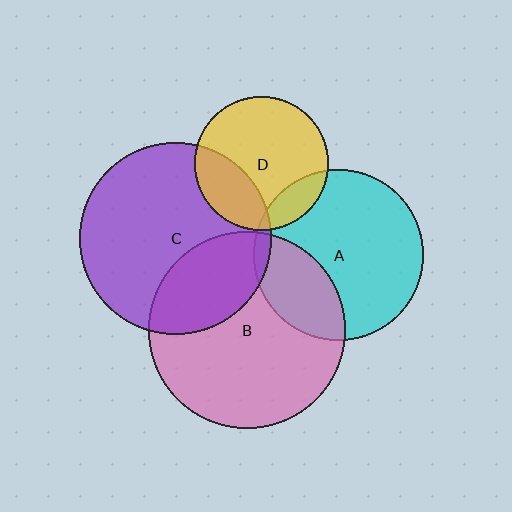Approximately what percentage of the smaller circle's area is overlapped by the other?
Approximately 25%.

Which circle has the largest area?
Circle B (pink).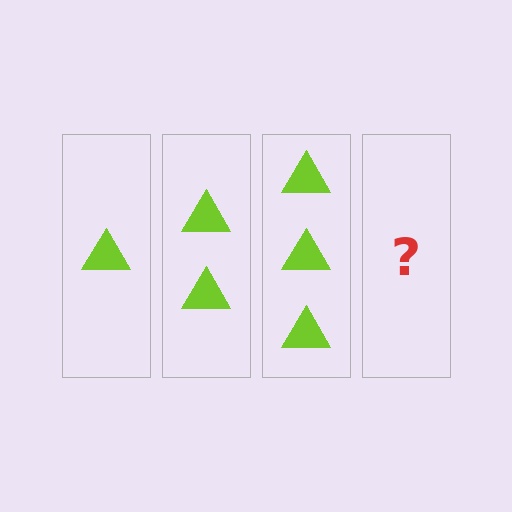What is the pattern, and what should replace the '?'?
The pattern is that each step adds one more triangle. The '?' should be 4 triangles.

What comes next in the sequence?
The next element should be 4 triangles.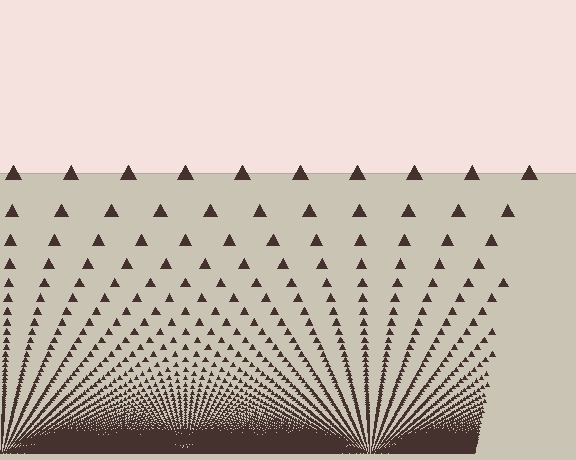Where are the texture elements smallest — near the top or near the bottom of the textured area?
Near the bottom.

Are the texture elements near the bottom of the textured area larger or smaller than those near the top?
Smaller. The gradient is inverted — elements near the bottom are smaller and denser.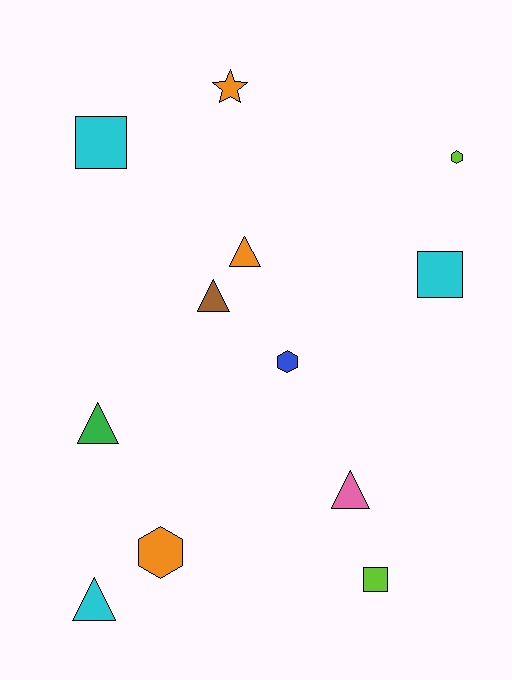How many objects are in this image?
There are 12 objects.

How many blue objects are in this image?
There is 1 blue object.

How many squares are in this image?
There are 3 squares.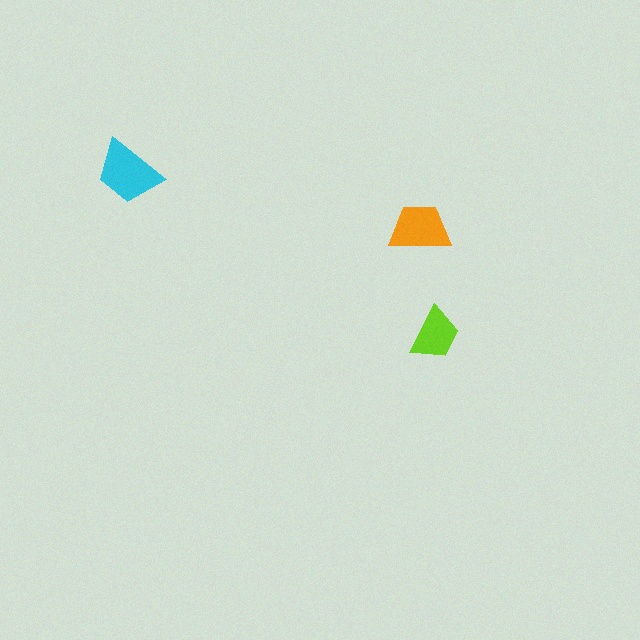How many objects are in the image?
There are 3 objects in the image.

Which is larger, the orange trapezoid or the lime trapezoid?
The orange one.